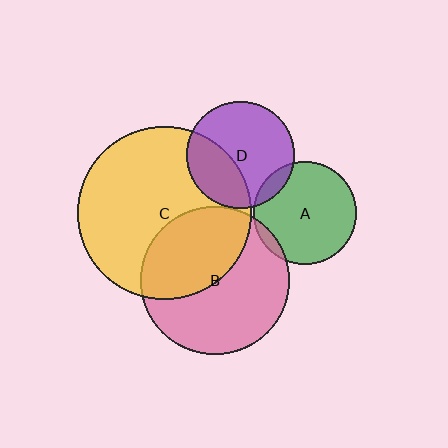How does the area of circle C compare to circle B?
Approximately 1.4 times.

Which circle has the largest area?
Circle C (yellow).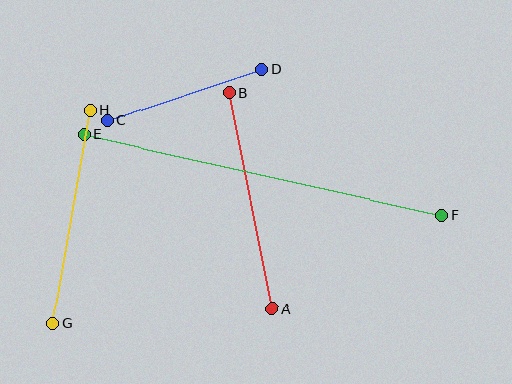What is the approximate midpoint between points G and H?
The midpoint is at approximately (72, 217) pixels.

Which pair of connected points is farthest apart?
Points E and F are farthest apart.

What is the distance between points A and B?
The distance is approximately 220 pixels.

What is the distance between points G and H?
The distance is approximately 216 pixels.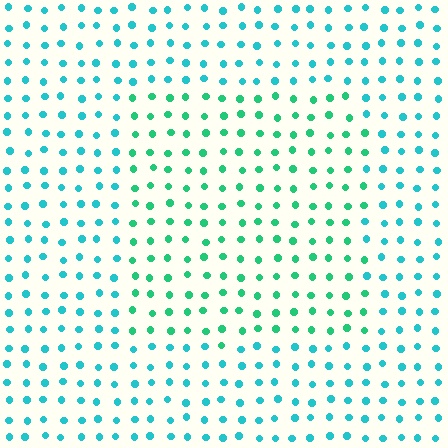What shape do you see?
I see a rectangle.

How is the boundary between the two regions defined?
The boundary is defined purely by a slight shift in hue (about 31 degrees). Spacing, size, and orientation are identical on both sides.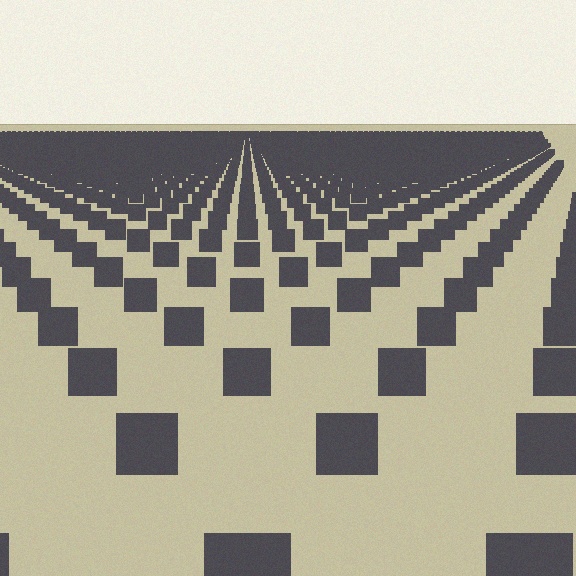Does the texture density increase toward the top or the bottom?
Density increases toward the top.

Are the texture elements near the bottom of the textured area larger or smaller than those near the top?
Larger. Near the bottom, elements are closer to the viewer and appear at a bigger on-screen size.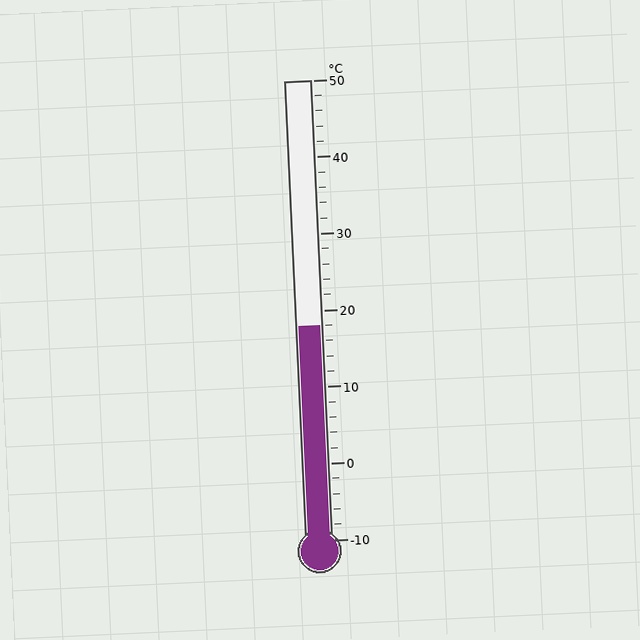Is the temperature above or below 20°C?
The temperature is below 20°C.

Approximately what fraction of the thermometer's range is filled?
The thermometer is filled to approximately 45% of its range.